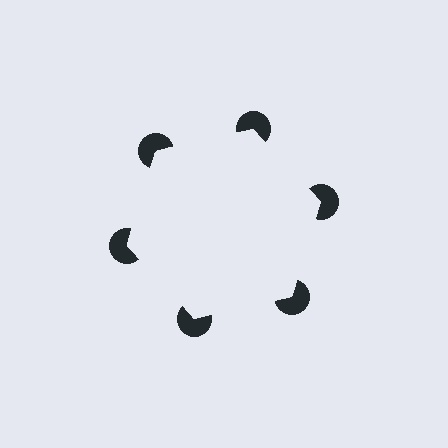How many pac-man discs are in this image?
There are 6 — one at each vertex of the illusory hexagon.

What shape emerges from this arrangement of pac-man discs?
An illusory hexagon — its edges are inferred from the aligned wedge cuts in the pac-man discs, not physically drawn.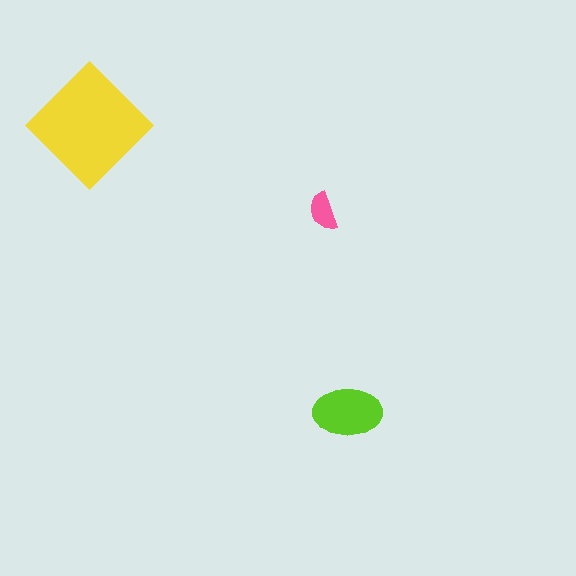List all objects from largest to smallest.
The yellow diamond, the lime ellipse, the pink semicircle.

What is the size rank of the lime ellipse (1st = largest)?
2nd.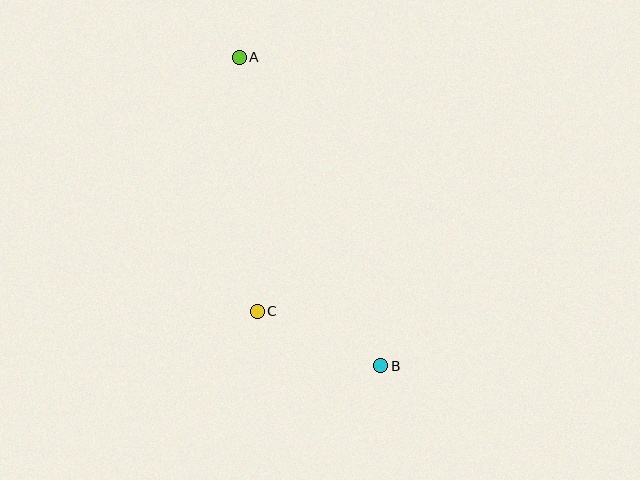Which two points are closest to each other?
Points B and C are closest to each other.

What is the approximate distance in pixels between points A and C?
The distance between A and C is approximately 254 pixels.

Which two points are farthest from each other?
Points A and B are farthest from each other.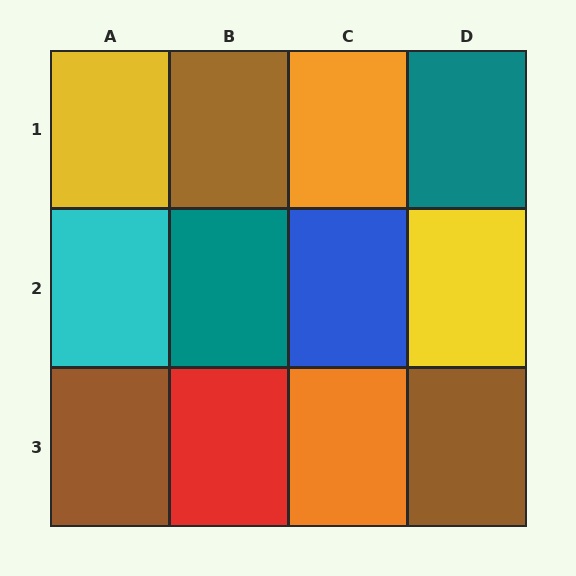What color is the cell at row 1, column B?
Brown.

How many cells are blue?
1 cell is blue.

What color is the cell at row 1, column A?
Yellow.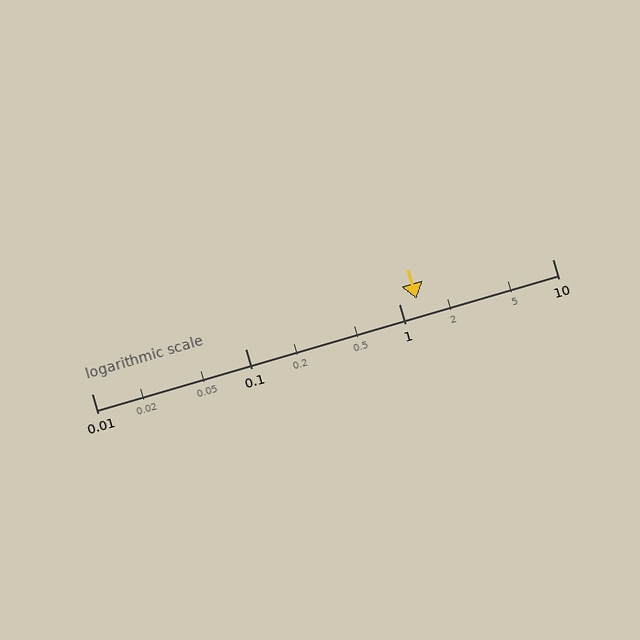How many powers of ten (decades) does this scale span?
The scale spans 3 decades, from 0.01 to 10.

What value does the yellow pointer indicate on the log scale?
The pointer indicates approximately 1.3.